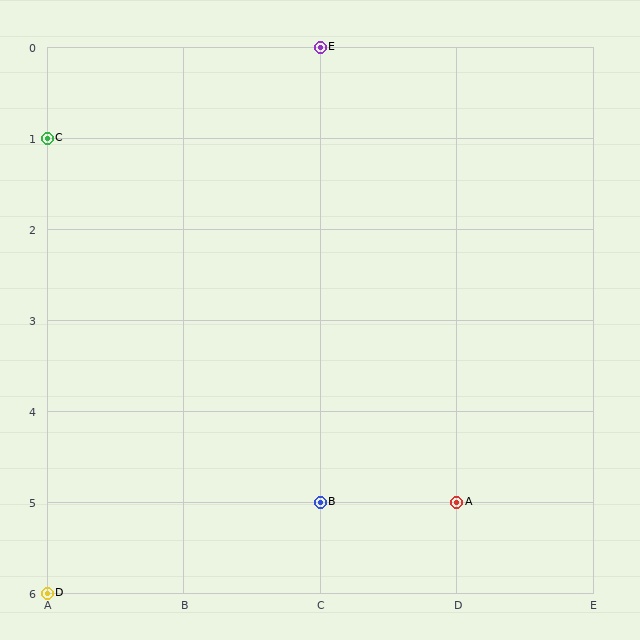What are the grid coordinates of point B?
Point B is at grid coordinates (C, 5).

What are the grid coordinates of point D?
Point D is at grid coordinates (A, 6).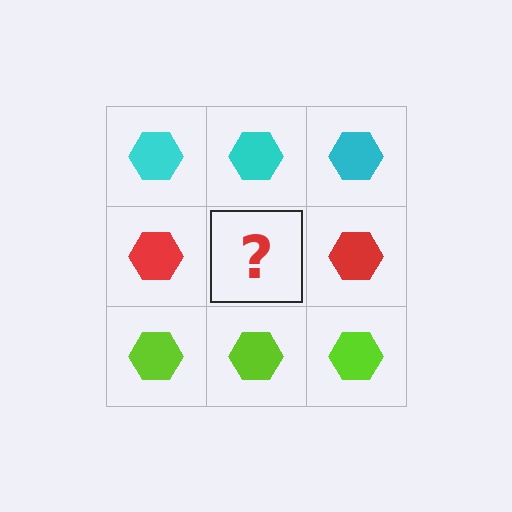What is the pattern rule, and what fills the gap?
The rule is that each row has a consistent color. The gap should be filled with a red hexagon.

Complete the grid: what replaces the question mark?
The question mark should be replaced with a red hexagon.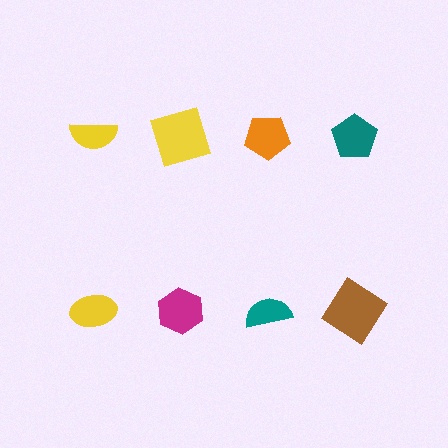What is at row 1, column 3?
An orange pentagon.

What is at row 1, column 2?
A yellow square.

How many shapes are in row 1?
4 shapes.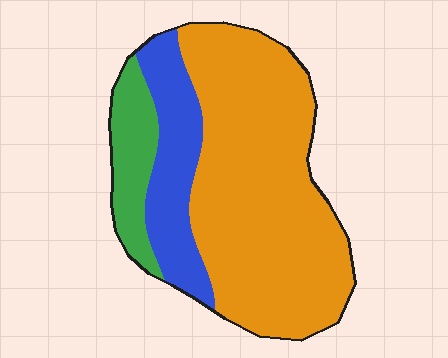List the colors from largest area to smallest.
From largest to smallest: orange, blue, green.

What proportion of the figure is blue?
Blue takes up about one fifth (1/5) of the figure.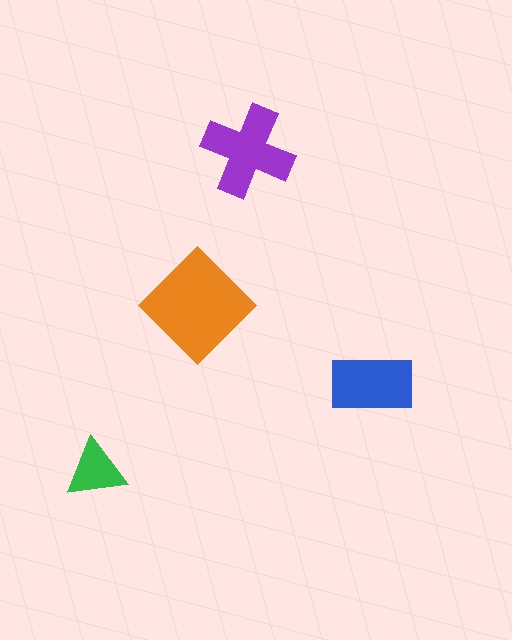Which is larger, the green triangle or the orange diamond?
The orange diamond.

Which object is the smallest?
The green triangle.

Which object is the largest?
The orange diamond.